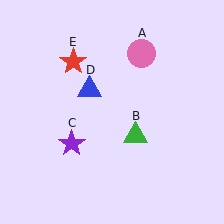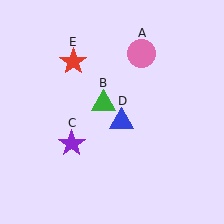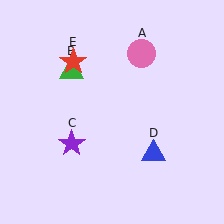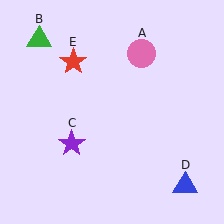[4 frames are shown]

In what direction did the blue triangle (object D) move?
The blue triangle (object D) moved down and to the right.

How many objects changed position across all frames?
2 objects changed position: green triangle (object B), blue triangle (object D).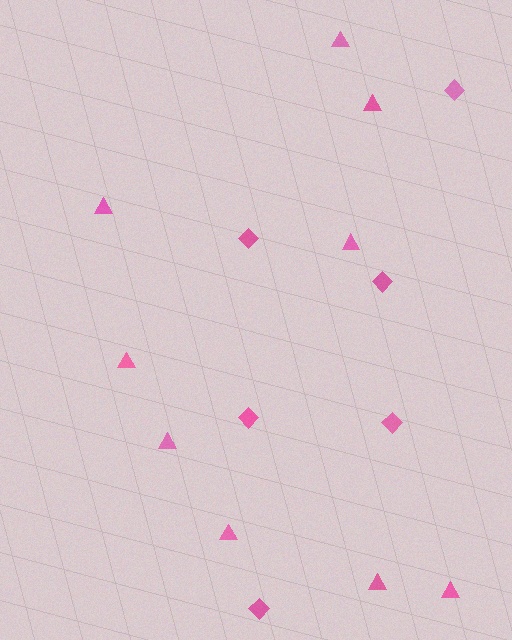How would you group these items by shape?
There are 2 groups: one group of diamonds (6) and one group of triangles (9).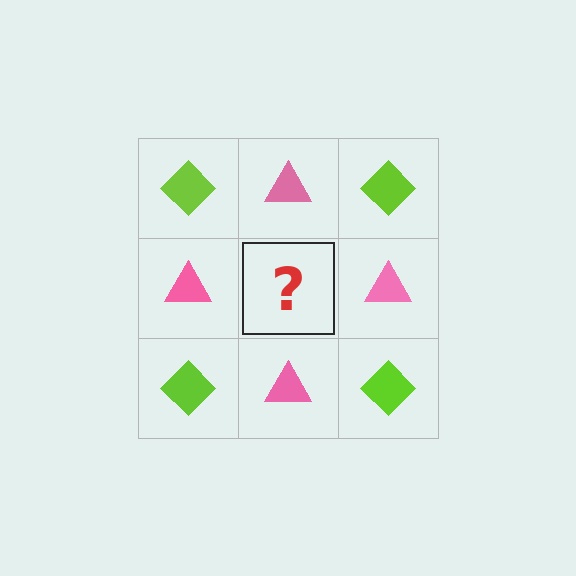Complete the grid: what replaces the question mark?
The question mark should be replaced with a lime diamond.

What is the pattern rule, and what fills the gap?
The rule is that it alternates lime diamond and pink triangle in a checkerboard pattern. The gap should be filled with a lime diamond.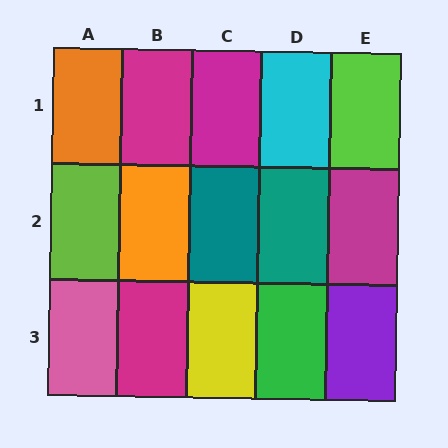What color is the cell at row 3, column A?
Pink.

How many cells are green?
1 cell is green.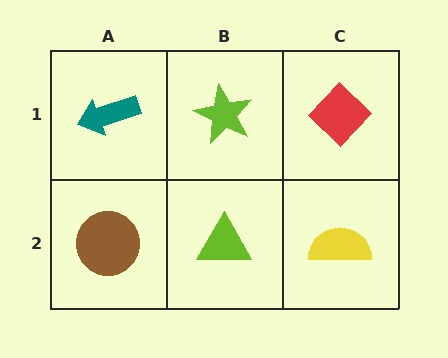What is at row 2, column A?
A brown circle.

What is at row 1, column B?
A lime star.